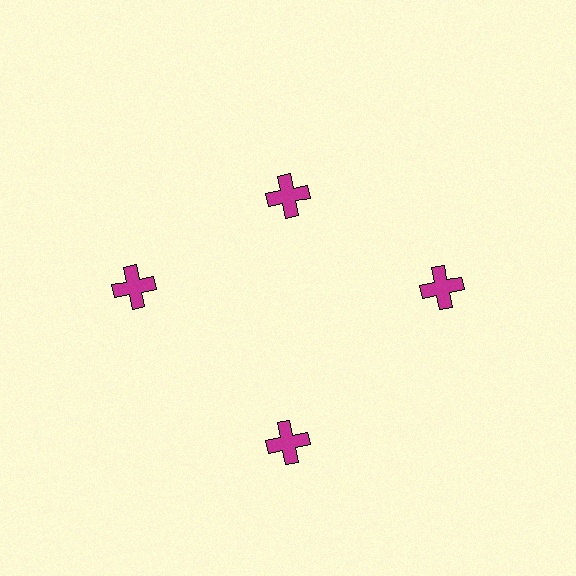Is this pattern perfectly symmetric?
No. The 4 magenta crosses are arranged in a ring, but one element near the 12 o'clock position is pulled inward toward the center, breaking the 4-fold rotational symmetry.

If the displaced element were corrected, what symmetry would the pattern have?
It would have 4-fold rotational symmetry — the pattern would map onto itself every 90 degrees.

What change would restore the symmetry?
The symmetry would be restored by moving it outward, back onto the ring so that all 4 crosses sit at equal angles and equal distance from the center.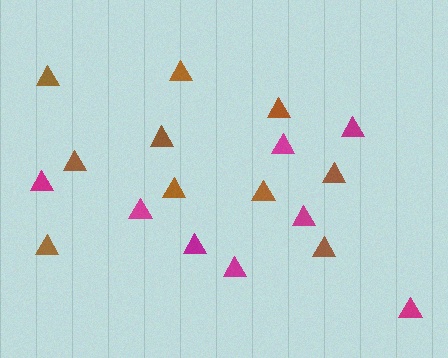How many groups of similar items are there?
There are 2 groups: one group of brown triangles (10) and one group of magenta triangles (8).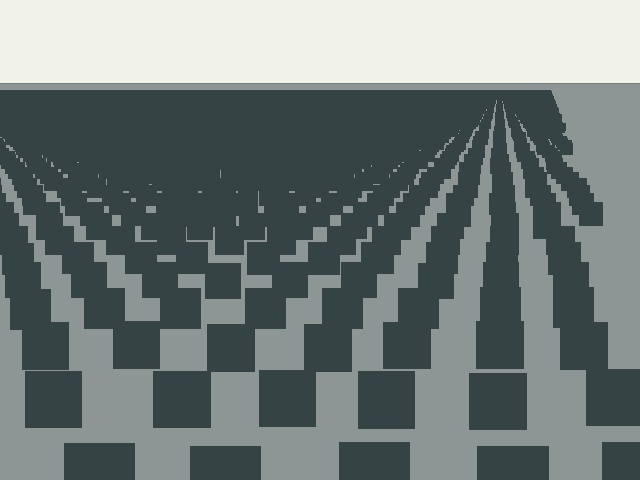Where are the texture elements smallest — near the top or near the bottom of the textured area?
Near the top.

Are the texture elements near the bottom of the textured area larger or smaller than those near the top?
Larger. Near the bottom, elements are closer to the viewer and appear at a bigger on-screen size.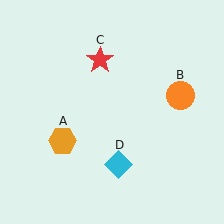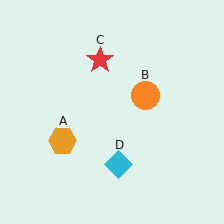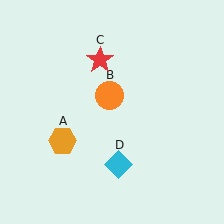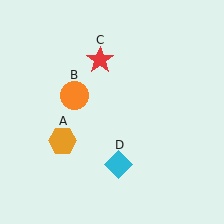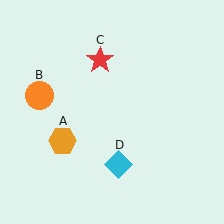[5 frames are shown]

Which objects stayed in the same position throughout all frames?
Orange hexagon (object A) and red star (object C) and cyan diamond (object D) remained stationary.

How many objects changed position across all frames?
1 object changed position: orange circle (object B).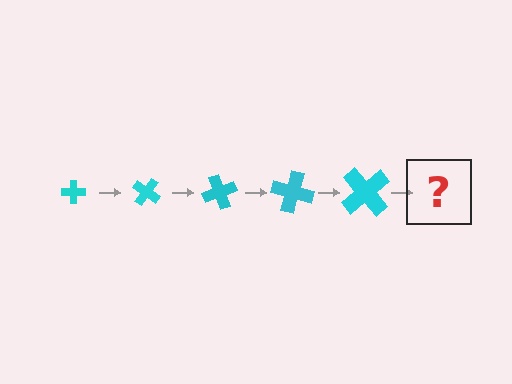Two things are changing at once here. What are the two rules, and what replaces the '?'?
The two rules are that the cross grows larger each step and it rotates 35 degrees each step. The '?' should be a cross, larger than the previous one and rotated 175 degrees from the start.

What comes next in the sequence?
The next element should be a cross, larger than the previous one and rotated 175 degrees from the start.